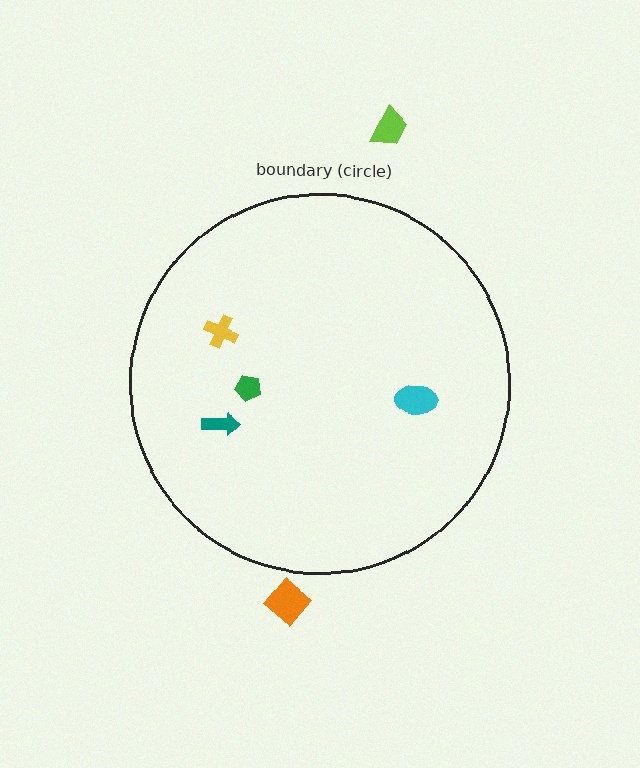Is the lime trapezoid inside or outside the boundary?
Outside.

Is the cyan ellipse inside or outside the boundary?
Inside.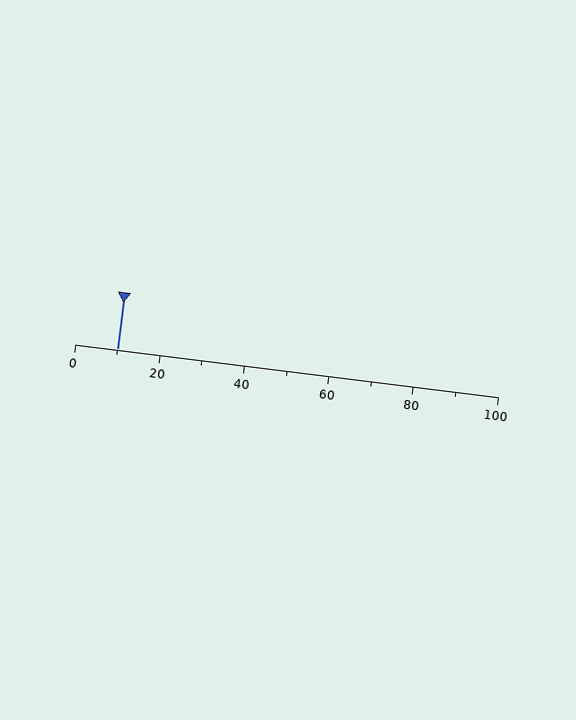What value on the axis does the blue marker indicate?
The marker indicates approximately 10.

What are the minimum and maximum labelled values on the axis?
The axis runs from 0 to 100.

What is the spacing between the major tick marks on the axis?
The major ticks are spaced 20 apart.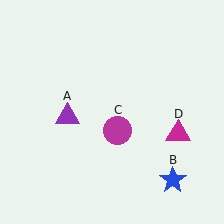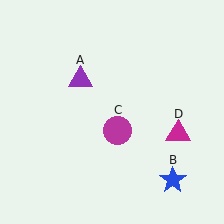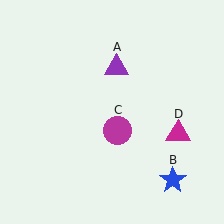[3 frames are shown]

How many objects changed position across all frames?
1 object changed position: purple triangle (object A).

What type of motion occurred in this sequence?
The purple triangle (object A) rotated clockwise around the center of the scene.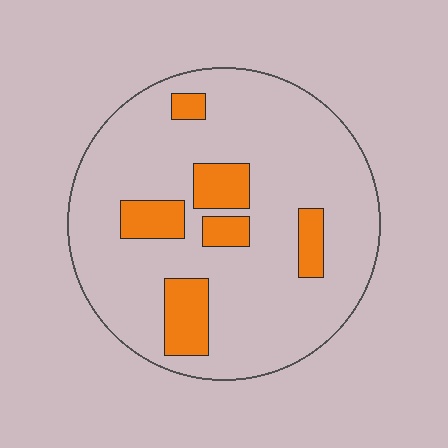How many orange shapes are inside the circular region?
6.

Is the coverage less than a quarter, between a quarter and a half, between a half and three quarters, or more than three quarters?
Less than a quarter.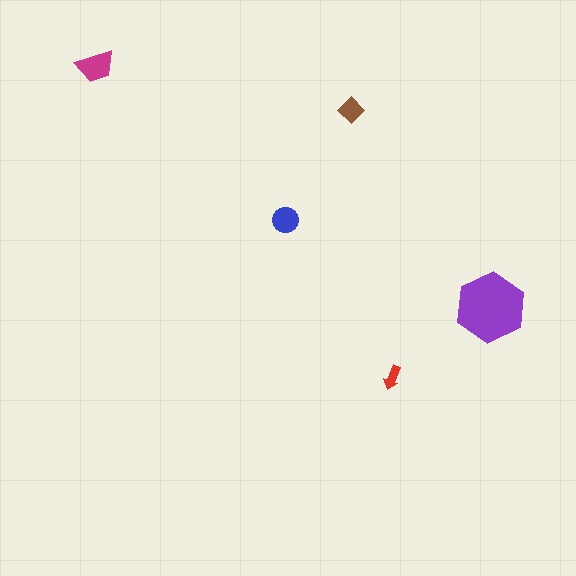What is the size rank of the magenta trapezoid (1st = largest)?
2nd.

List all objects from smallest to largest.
The red arrow, the brown diamond, the blue circle, the magenta trapezoid, the purple hexagon.